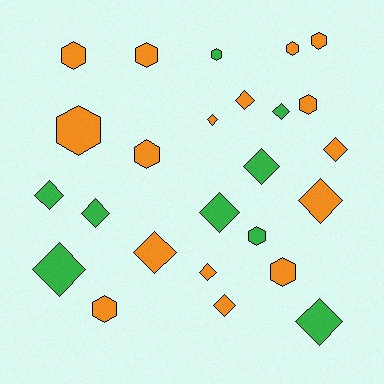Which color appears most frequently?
Orange, with 16 objects.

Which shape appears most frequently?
Diamond, with 14 objects.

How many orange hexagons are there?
There are 9 orange hexagons.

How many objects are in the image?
There are 25 objects.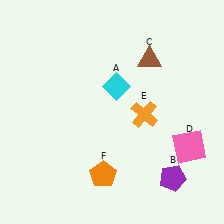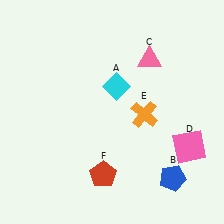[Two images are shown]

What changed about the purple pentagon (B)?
In Image 1, B is purple. In Image 2, it changed to blue.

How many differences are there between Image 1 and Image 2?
There are 3 differences between the two images.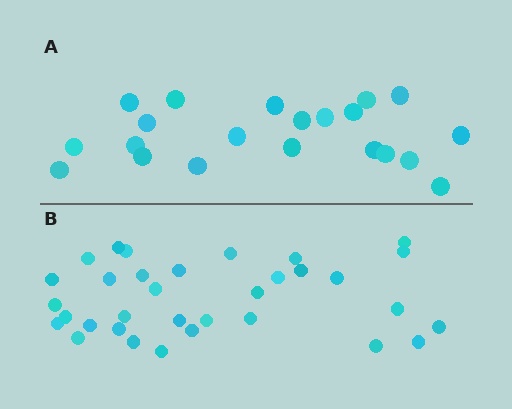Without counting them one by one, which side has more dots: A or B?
Region B (the bottom region) has more dots.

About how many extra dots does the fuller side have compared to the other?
Region B has roughly 12 or so more dots than region A.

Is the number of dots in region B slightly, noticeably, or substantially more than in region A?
Region B has substantially more. The ratio is roughly 1.6 to 1.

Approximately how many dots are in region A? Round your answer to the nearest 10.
About 20 dots. (The exact count is 21, which rounds to 20.)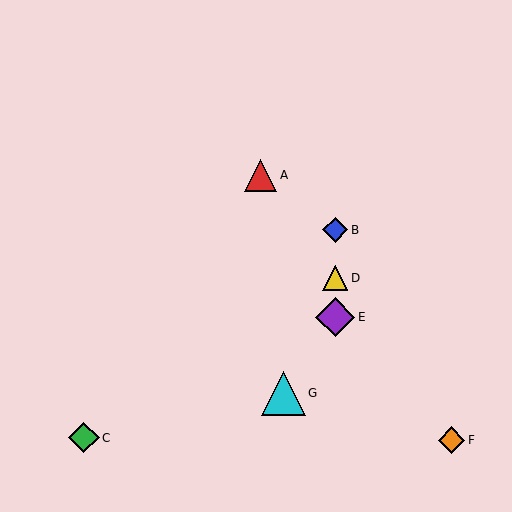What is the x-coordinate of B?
Object B is at x≈335.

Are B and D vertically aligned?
Yes, both are at x≈335.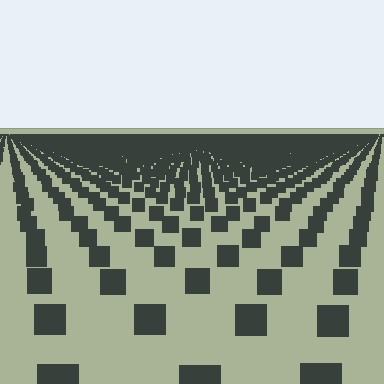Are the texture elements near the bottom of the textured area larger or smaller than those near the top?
Larger. Near the bottom, elements are closer to the viewer and appear at a bigger on-screen size.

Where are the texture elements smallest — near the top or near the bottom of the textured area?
Near the top.